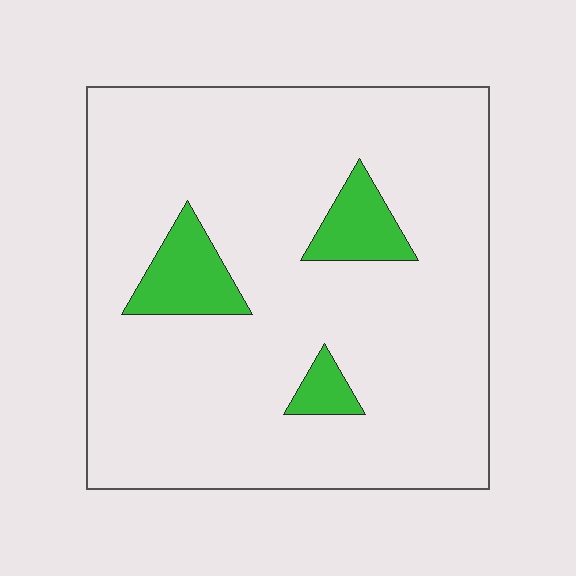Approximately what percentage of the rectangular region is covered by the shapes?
Approximately 10%.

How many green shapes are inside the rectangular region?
3.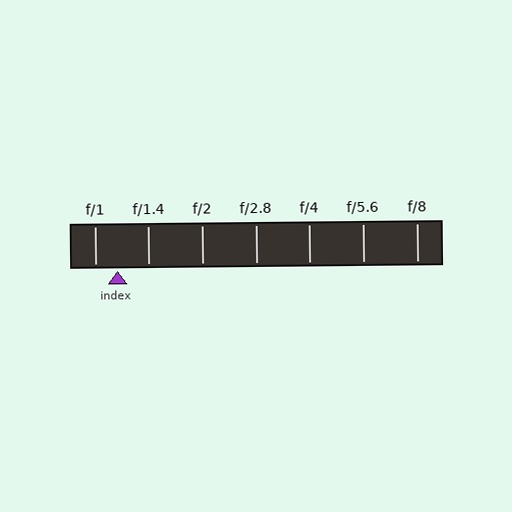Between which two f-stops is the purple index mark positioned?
The index mark is between f/1 and f/1.4.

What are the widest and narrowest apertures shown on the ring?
The widest aperture shown is f/1 and the narrowest is f/8.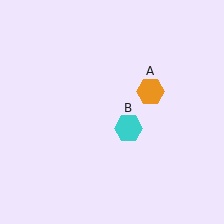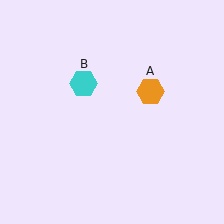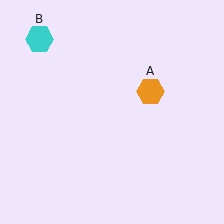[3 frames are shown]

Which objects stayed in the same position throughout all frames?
Orange hexagon (object A) remained stationary.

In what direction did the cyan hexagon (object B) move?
The cyan hexagon (object B) moved up and to the left.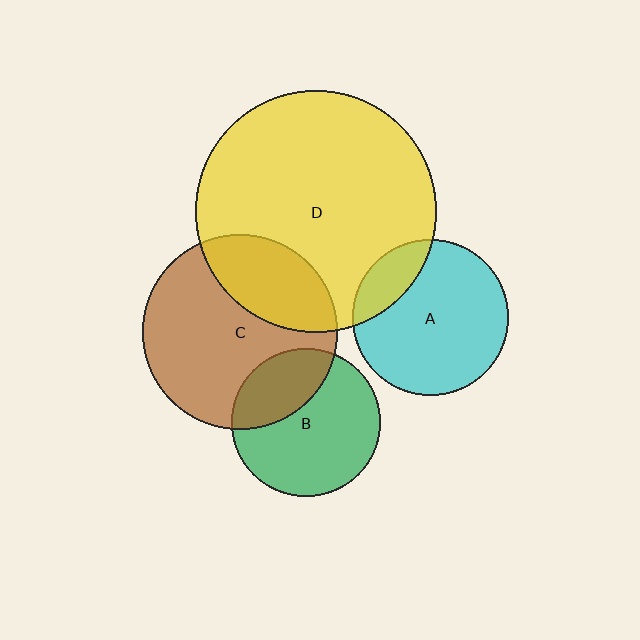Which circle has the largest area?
Circle D (yellow).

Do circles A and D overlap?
Yes.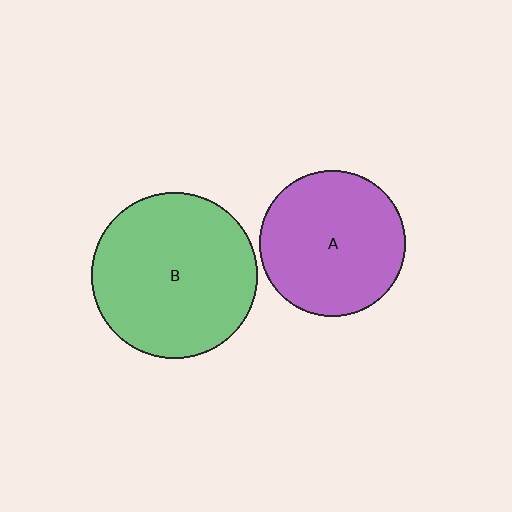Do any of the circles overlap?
No, none of the circles overlap.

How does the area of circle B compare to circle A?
Approximately 1.3 times.